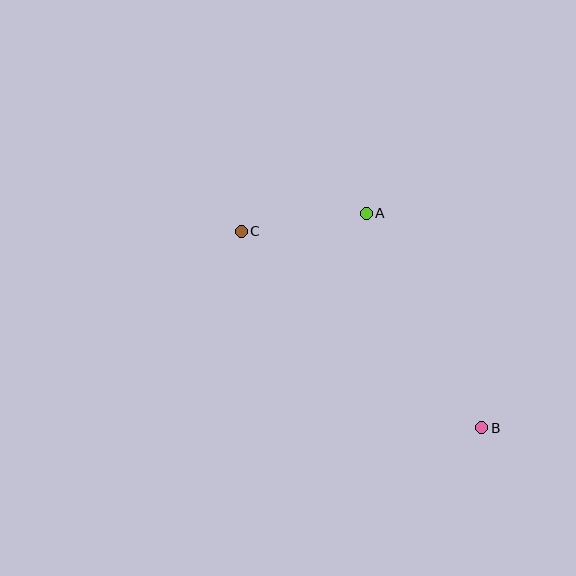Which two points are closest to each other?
Points A and C are closest to each other.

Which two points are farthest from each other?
Points B and C are farthest from each other.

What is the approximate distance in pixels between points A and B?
The distance between A and B is approximately 244 pixels.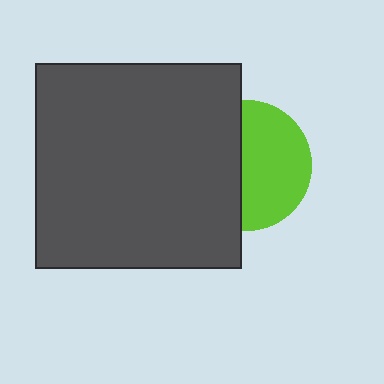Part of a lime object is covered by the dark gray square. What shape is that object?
It is a circle.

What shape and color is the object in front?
The object in front is a dark gray square.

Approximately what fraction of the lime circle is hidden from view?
Roughly 45% of the lime circle is hidden behind the dark gray square.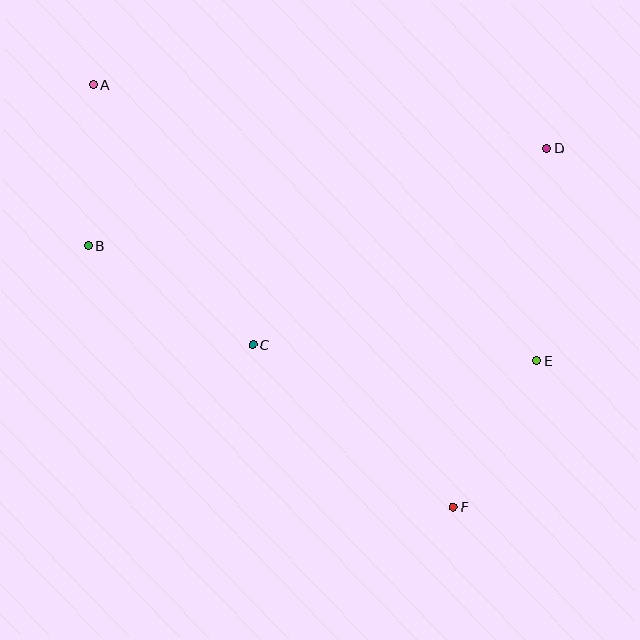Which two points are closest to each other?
Points A and B are closest to each other.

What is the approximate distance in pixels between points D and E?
The distance between D and E is approximately 212 pixels.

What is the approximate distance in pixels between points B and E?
The distance between B and E is approximately 463 pixels.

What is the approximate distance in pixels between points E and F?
The distance between E and F is approximately 168 pixels.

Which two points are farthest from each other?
Points A and F are farthest from each other.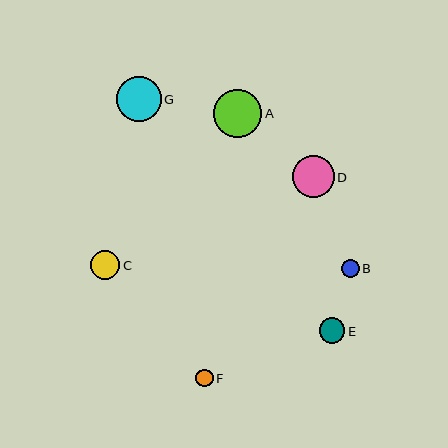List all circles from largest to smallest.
From largest to smallest: A, G, D, C, E, B, F.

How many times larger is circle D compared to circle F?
Circle D is approximately 2.4 times the size of circle F.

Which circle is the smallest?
Circle F is the smallest with a size of approximately 18 pixels.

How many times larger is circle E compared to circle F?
Circle E is approximately 1.5 times the size of circle F.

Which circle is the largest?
Circle A is the largest with a size of approximately 48 pixels.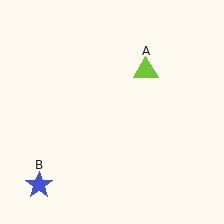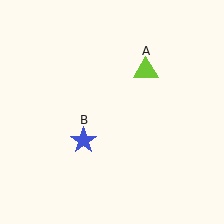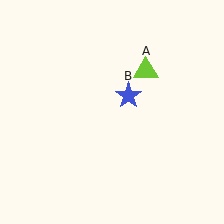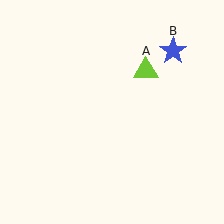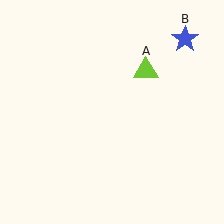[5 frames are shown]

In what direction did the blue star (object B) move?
The blue star (object B) moved up and to the right.